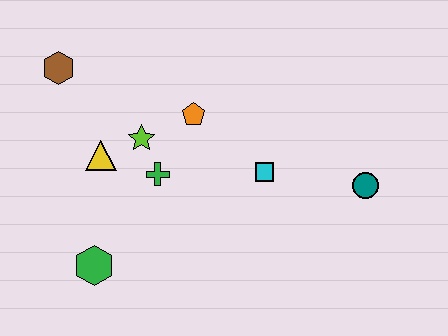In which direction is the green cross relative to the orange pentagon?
The green cross is below the orange pentagon.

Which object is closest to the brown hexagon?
The yellow triangle is closest to the brown hexagon.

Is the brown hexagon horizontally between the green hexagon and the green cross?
No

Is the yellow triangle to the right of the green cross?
No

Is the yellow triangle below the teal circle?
No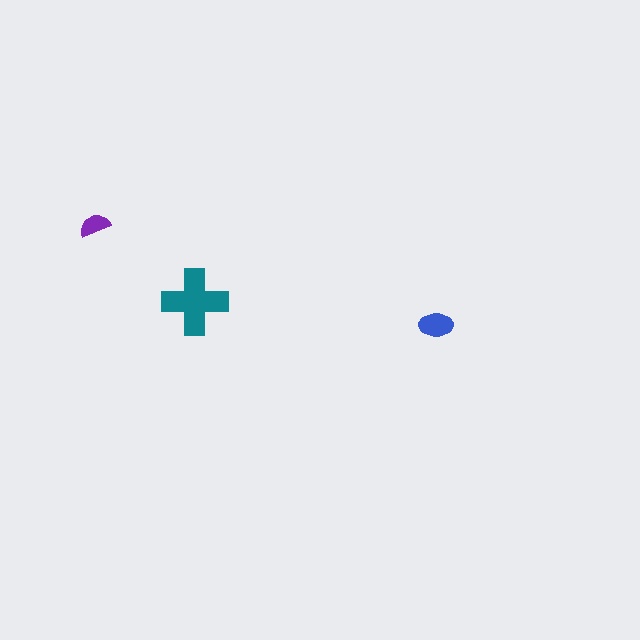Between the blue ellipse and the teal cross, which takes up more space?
The teal cross.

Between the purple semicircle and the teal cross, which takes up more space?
The teal cross.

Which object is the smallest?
The purple semicircle.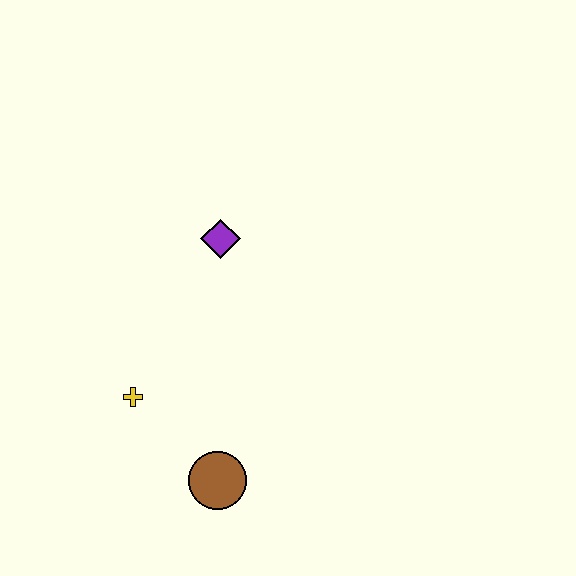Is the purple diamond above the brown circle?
Yes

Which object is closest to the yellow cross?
The brown circle is closest to the yellow cross.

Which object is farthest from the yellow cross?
The purple diamond is farthest from the yellow cross.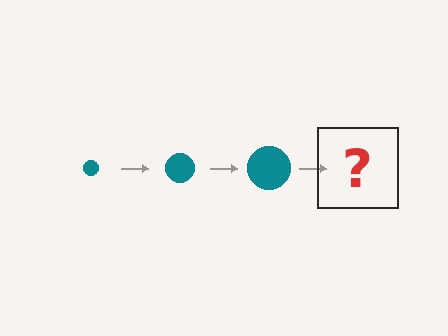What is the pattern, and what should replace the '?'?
The pattern is that the circle gets progressively larger each step. The '?' should be a teal circle, larger than the previous one.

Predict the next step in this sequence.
The next step is a teal circle, larger than the previous one.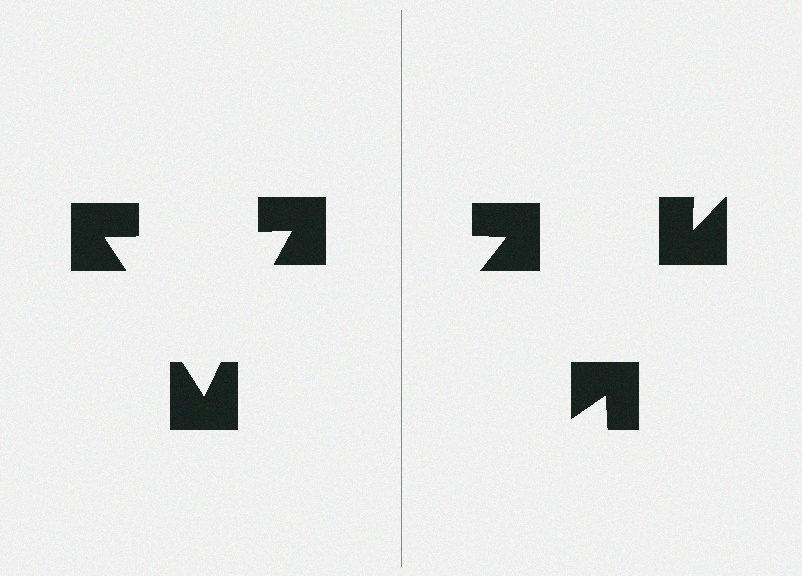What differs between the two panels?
The notched squares are positioned identically on both sides; only the wedge orientations differ. On the left they align to a triangle; on the right they are misaligned.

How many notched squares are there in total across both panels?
6 — 3 on each side.